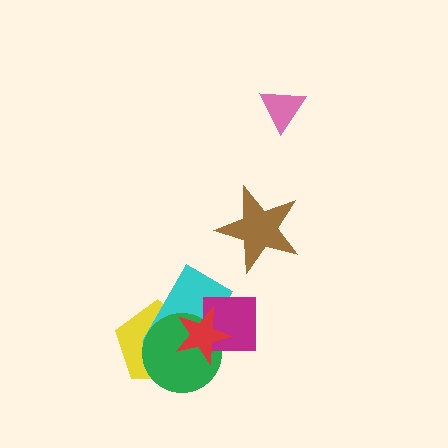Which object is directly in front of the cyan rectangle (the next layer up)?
The green circle is directly in front of the cyan rectangle.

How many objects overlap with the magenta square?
3 objects overlap with the magenta square.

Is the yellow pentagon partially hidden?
Yes, it is partially covered by another shape.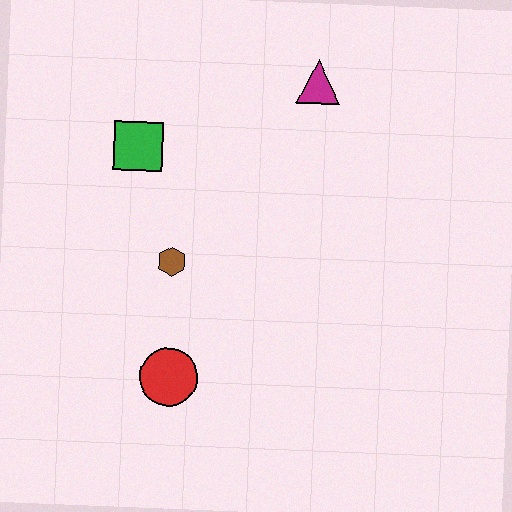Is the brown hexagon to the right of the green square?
Yes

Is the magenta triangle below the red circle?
No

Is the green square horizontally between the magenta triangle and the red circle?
No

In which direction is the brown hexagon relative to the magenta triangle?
The brown hexagon is below the magenta triangle.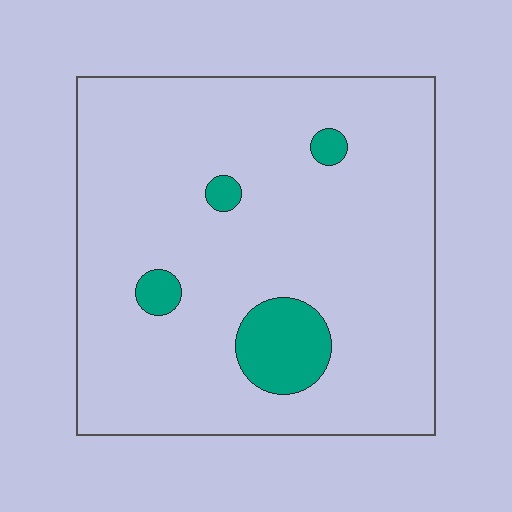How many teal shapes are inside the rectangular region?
4.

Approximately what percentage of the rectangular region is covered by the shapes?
Approximately 10%.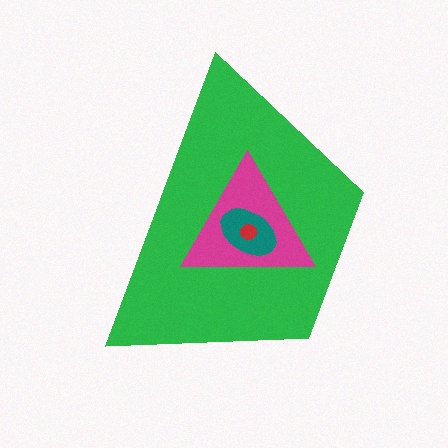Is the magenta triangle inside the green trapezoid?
Yes.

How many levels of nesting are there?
4.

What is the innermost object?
The red circle.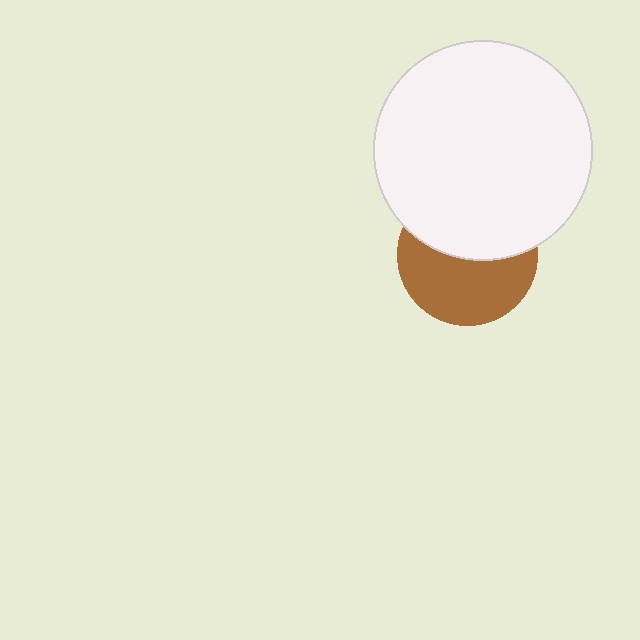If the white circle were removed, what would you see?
You would see the complete brown circle.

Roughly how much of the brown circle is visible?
About half of it is visible (roughly 53%).